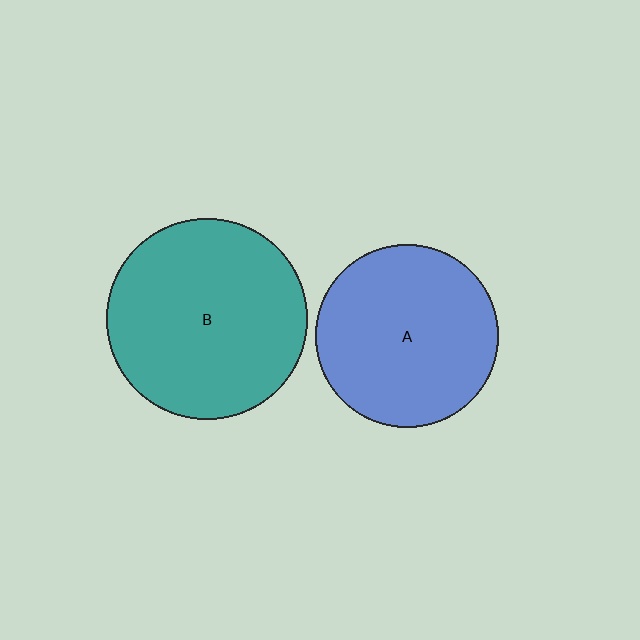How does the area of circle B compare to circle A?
Approximately 1.2 times.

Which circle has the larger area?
Circle B (teal).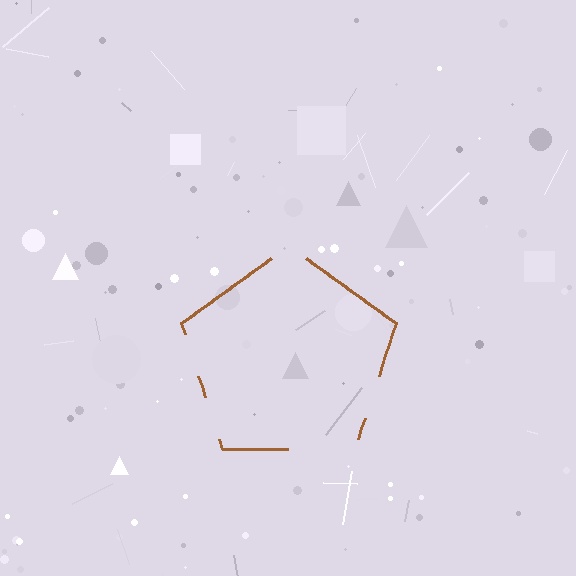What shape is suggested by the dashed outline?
The dashed outline suggests a pentagon.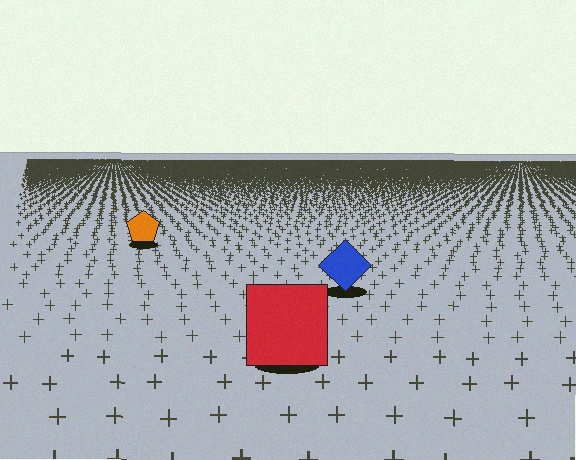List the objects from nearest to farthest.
From nearest to farthest: the red square, the blue diamond, the orange pentagon.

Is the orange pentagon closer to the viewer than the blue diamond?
No. The blue diamond is closer — you can tell from the texture gradient: the ground texture is coarser near it.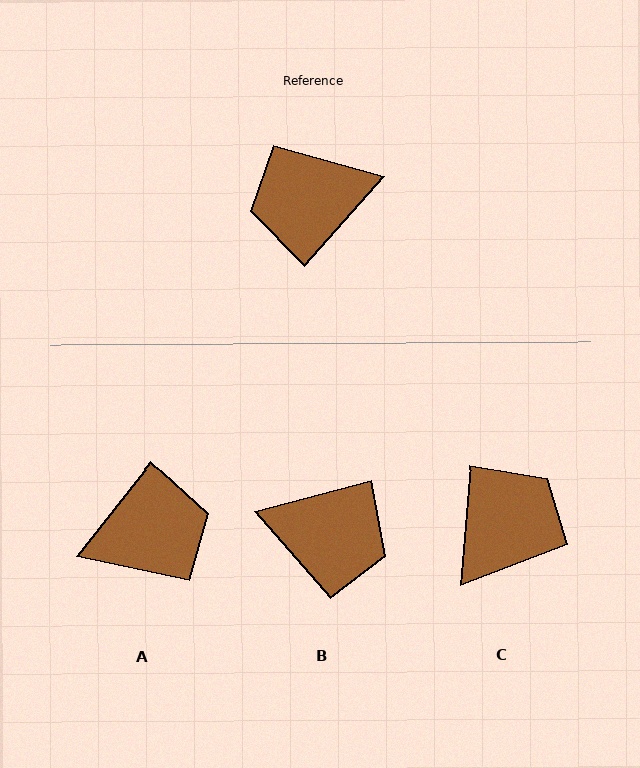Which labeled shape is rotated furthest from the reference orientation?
A, about 176 degrees away.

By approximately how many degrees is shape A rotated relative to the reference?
Approximately 176 degrees clockwise.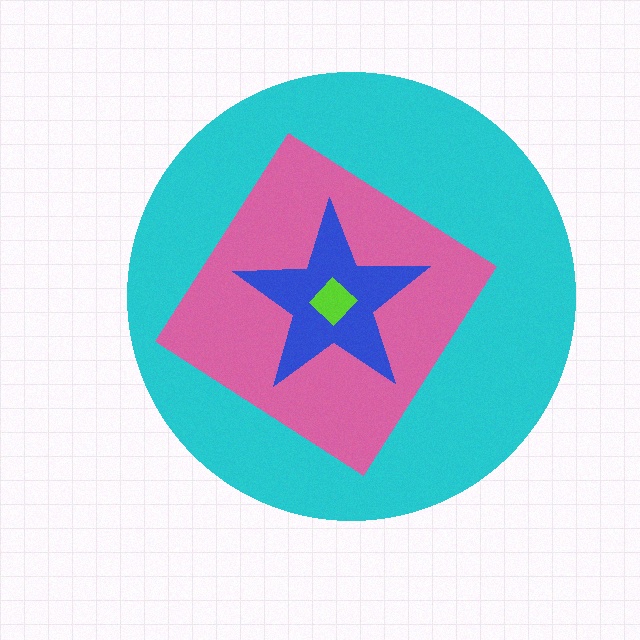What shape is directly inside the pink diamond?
The blue star.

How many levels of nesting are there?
4.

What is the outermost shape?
The cyan circle.